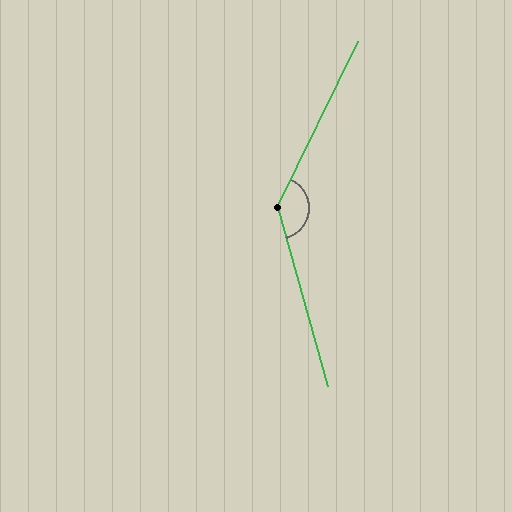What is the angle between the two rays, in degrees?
Approximately 139 degrees.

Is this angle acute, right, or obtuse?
It is obtuse.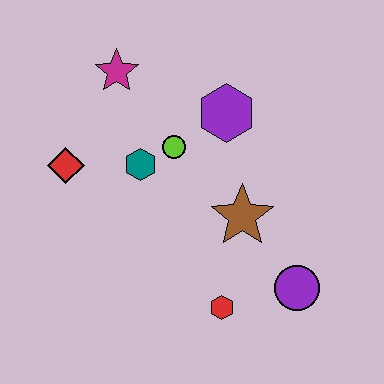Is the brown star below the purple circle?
No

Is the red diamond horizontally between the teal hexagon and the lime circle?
No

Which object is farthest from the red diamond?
The purple circle is farthest from the red diamond.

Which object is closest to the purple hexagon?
The lime circle is closest to the purple hexagon.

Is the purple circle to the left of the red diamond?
No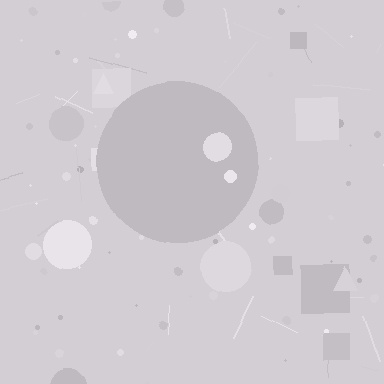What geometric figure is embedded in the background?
A circle is embedded in the background.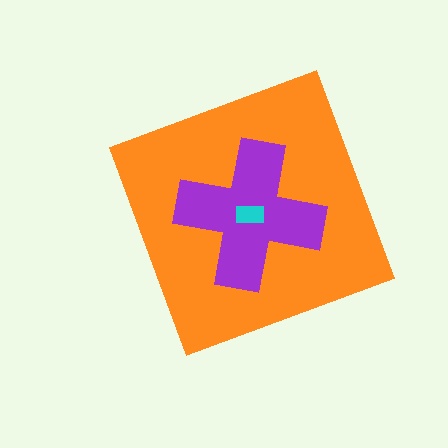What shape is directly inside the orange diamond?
The purple cross.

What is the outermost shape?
The orange diamond.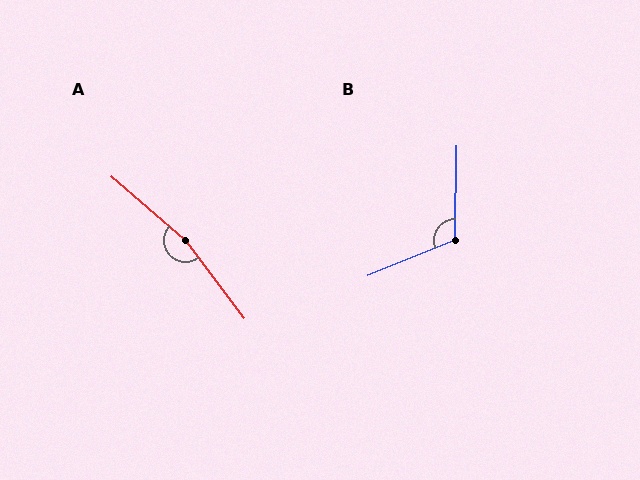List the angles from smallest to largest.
B (113°), A (168°).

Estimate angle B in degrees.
Approximately 113 degrees.